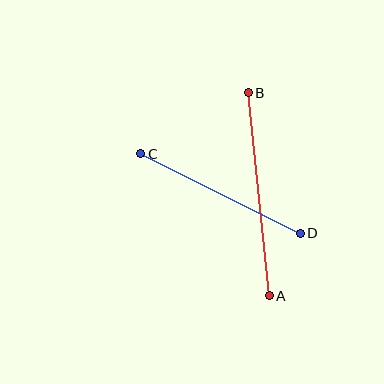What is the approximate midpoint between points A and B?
The midpoint is at approximately (259, 194) pixels.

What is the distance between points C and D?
The distance is approximately 178 pixels.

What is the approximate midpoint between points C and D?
The midpoint is at approximately (220, 194) pixels.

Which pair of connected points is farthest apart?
Points A and B are farthest apart.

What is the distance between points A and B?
The distance is approximately 204 pixels.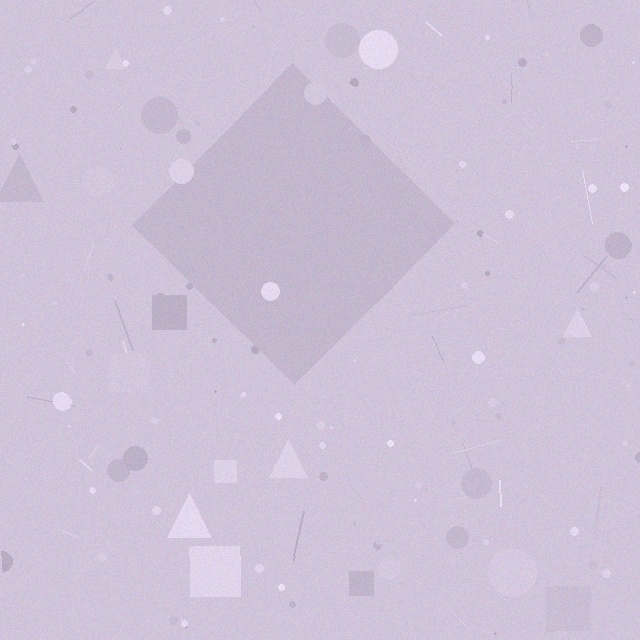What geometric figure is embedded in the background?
A diamond is embedded in the background.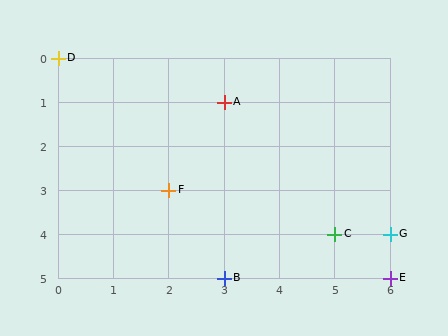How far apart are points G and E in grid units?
Points G and E are 1 row apart.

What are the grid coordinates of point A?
Point A is at grid coordinates (3, 1).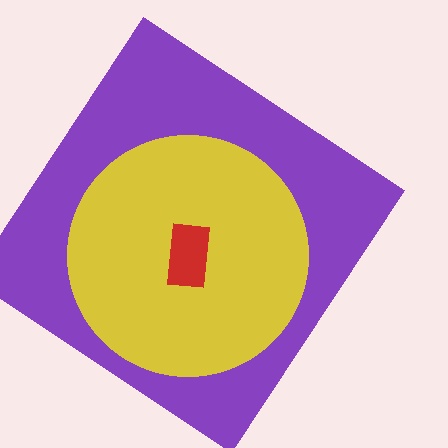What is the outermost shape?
The purple diamond.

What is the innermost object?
The red rectangle.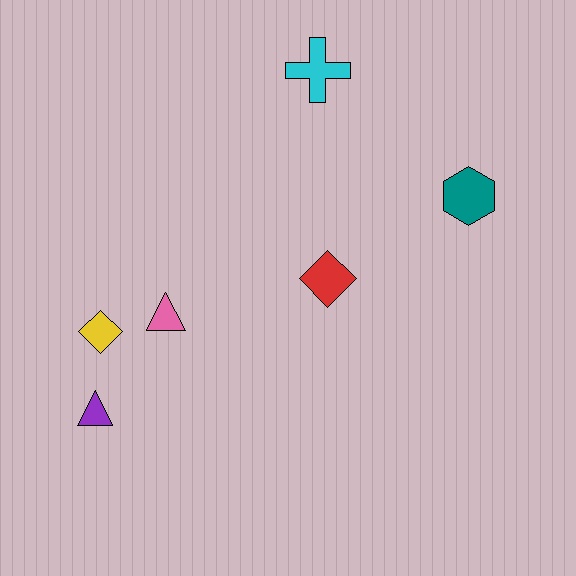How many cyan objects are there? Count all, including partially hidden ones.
There is 1 cyan object.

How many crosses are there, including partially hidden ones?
There is 1 cross.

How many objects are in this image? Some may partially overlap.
There are 6 objects.